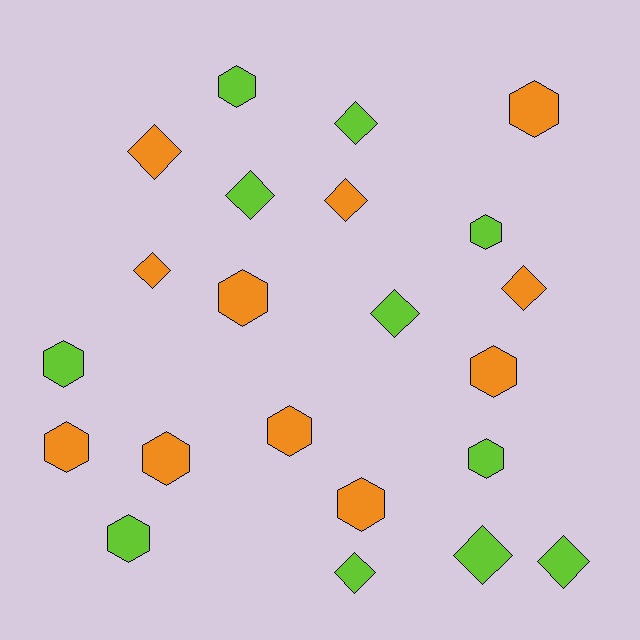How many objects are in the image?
There are 22 objects.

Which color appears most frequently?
Orange, with 11 objects.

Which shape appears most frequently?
Hexagon, with 12 objects.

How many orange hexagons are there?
There are 7 orange hexagons.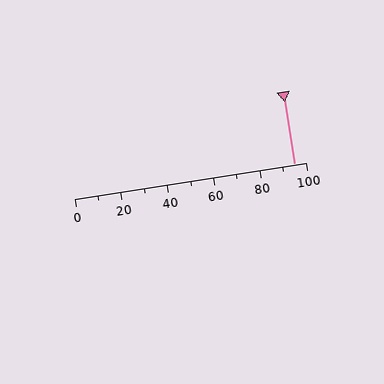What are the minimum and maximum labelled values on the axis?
The axis runs from 0 to 100.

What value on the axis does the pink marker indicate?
The marker indicates approximately 95.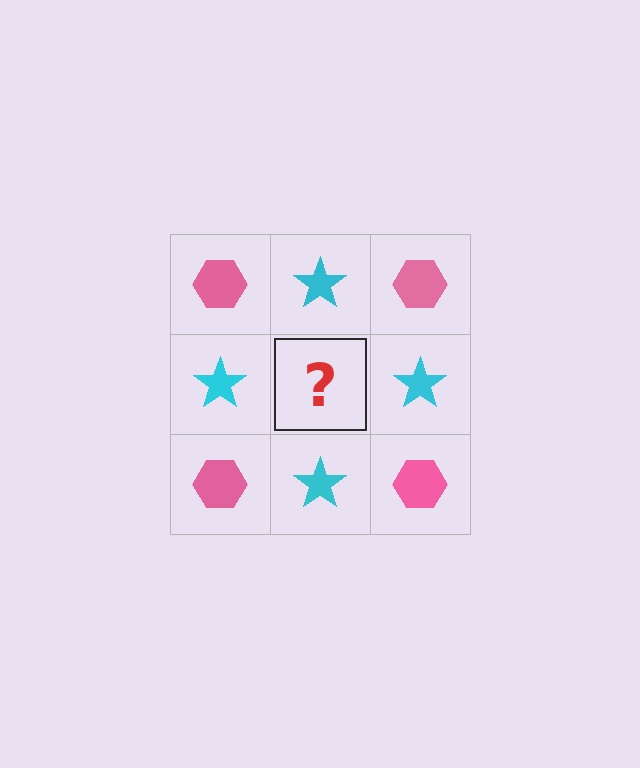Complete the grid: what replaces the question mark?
The question mark should be replaced with a pink hexagon.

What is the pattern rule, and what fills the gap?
The rule is that it alternates pink hexagon and cyan star in a checkerboard pattern. The gap should be filled with a pink hexagon.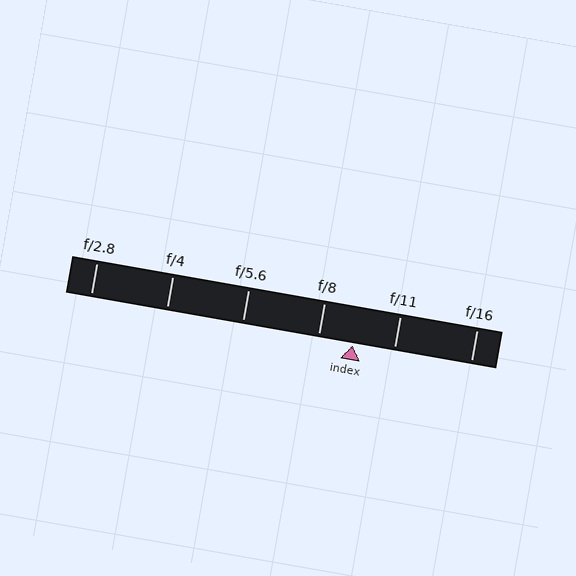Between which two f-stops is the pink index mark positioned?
The index mark is between f/8 and f/11.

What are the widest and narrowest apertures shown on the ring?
The widest aperture shown is f/2.8 and the narrowest is f/16.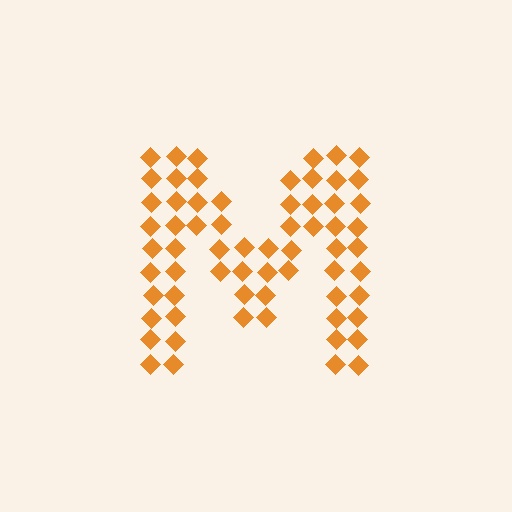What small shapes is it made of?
It is made of small diamonds.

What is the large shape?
The large shape is the letter M.